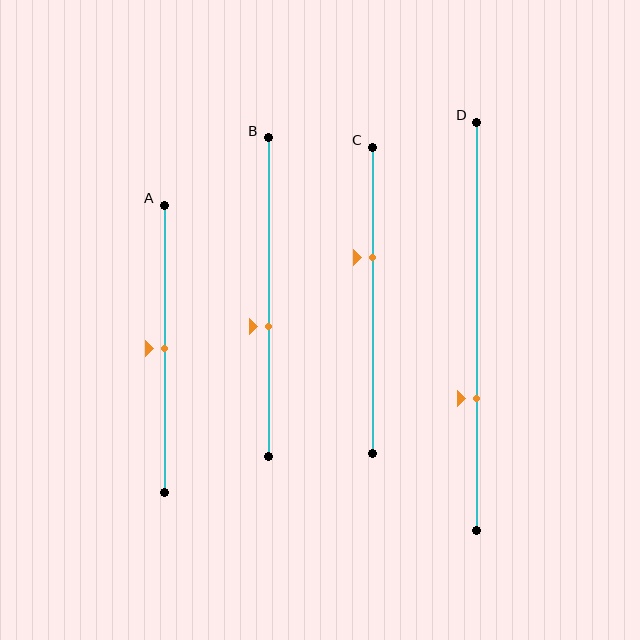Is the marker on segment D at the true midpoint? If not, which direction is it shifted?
No, the marker on segment D is shifted downward by about 18% of the segment length.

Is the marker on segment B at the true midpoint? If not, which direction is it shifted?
No, the marker on segment B is shifted downward by about 9% of the segment length.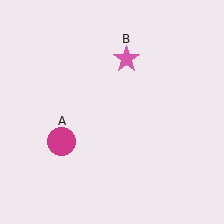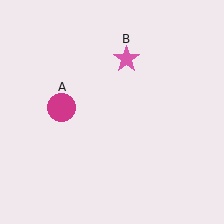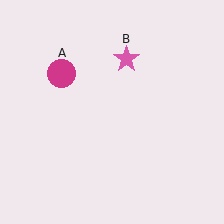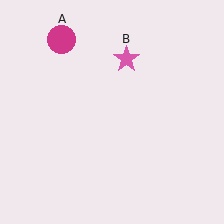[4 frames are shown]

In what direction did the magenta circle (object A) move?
The magenta circle (object A) moved up.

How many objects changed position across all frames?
1 object changed position: magenta circle (object A).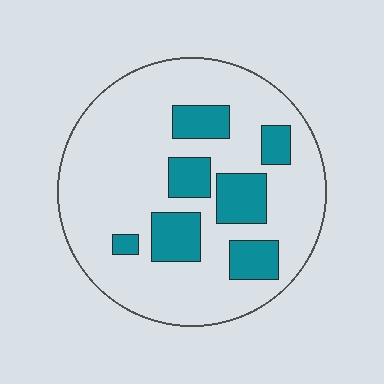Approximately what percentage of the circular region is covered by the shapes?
Approximately 20%.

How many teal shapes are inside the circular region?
7.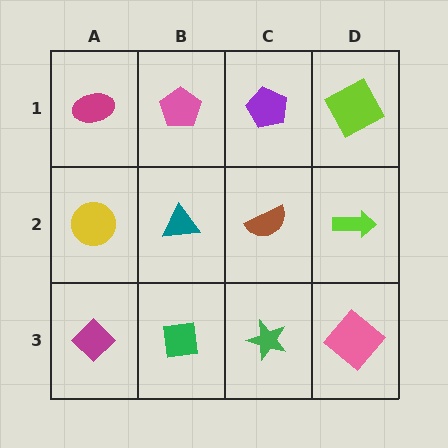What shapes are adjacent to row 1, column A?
A yellow circle (row 2, column A), a pink pentagon (row 1, column B).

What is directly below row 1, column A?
A yellow circle.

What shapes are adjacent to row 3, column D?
A lime arrow (row 2, column D), a green star (row 3, column C).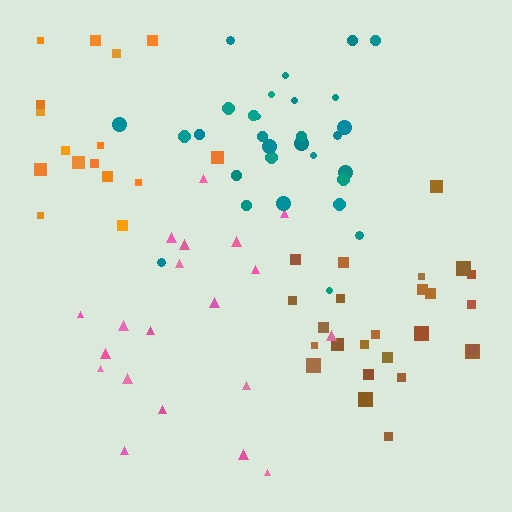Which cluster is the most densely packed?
Brown.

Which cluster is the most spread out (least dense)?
Orange.